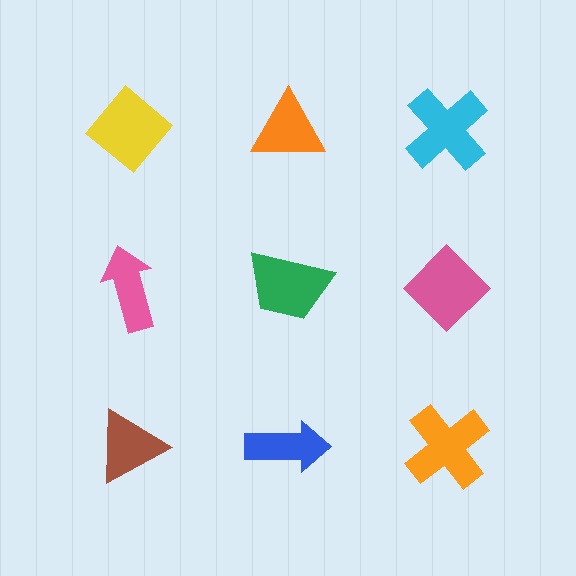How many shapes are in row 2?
3 shapes.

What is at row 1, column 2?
An orange triangle.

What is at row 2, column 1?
A pink arrow.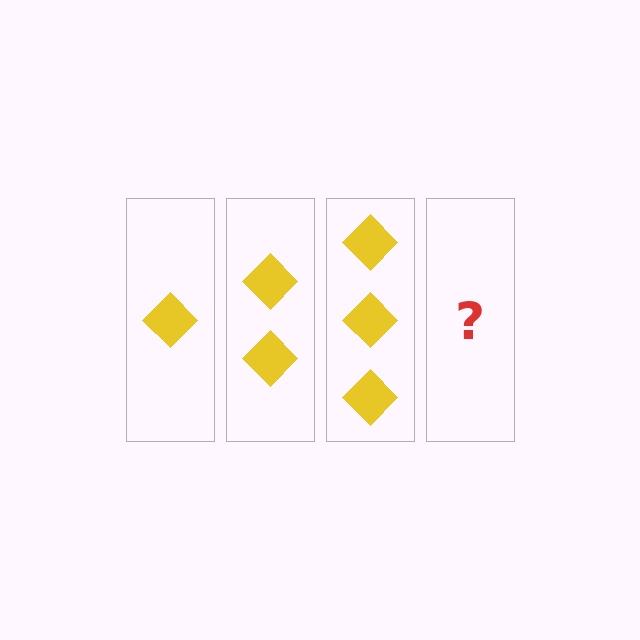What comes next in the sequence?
The next element should be 4 diamonds.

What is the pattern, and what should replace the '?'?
The pattern is that each step adds one more diamond. The '?' should be 4 diamonds.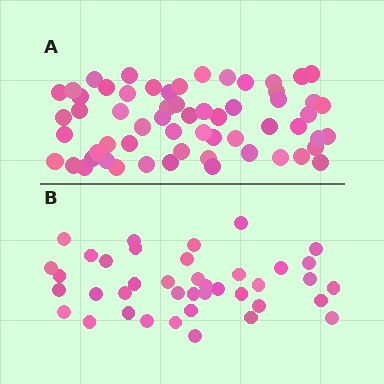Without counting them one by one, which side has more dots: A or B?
Region A (the top region) has more dots.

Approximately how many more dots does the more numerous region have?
Region A has approximately 20 more dots than region B.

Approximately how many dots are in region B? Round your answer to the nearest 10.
About 40 dots.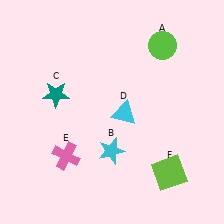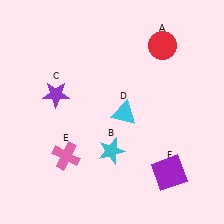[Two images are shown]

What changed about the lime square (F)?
In Image 1, F is lime. In Image 2, it changed to purple.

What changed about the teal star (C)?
In Image 1, C is teal. In Image 2, it changed to purple.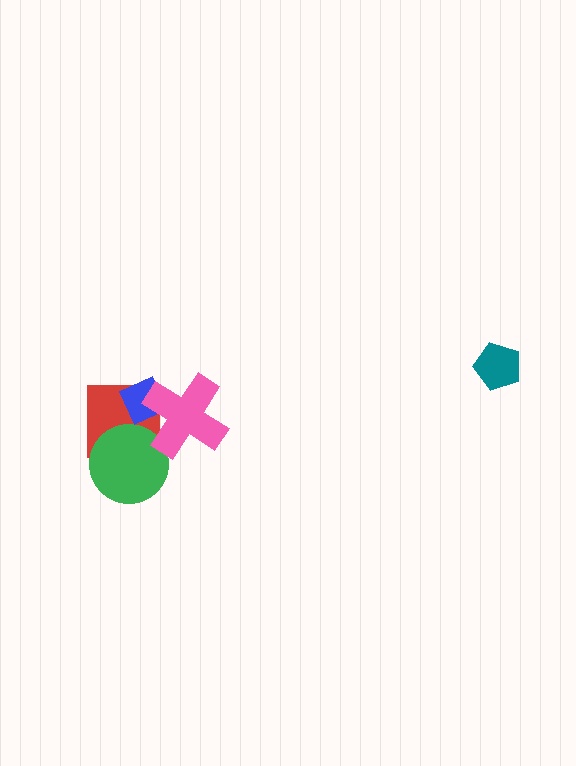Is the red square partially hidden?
Yes, it is partially covered by another shape.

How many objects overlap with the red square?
3 objects overlap with the red square.